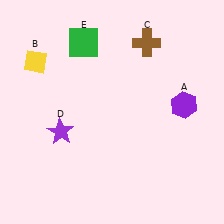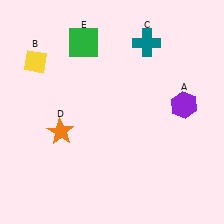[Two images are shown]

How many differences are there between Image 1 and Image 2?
There are 2 differences between the two images.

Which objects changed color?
C changed from brown to teal. D changed from purple to orange.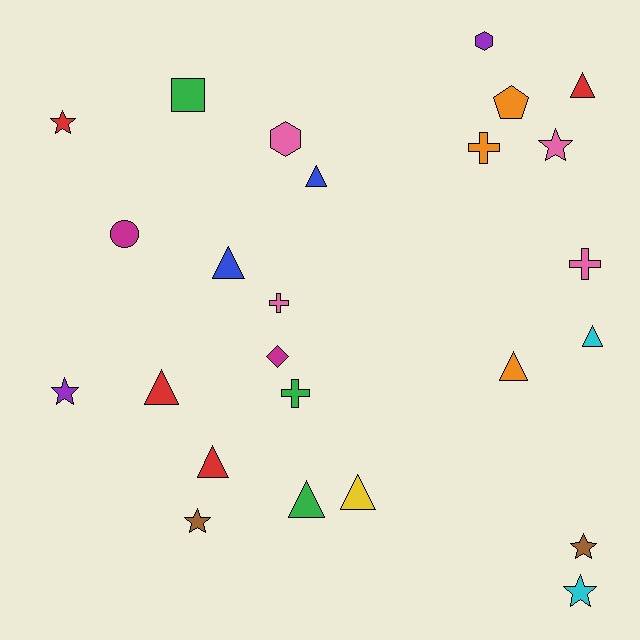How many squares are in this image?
There is 1 square.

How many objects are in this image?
There are 25 objects.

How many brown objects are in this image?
There are 2 brown objects.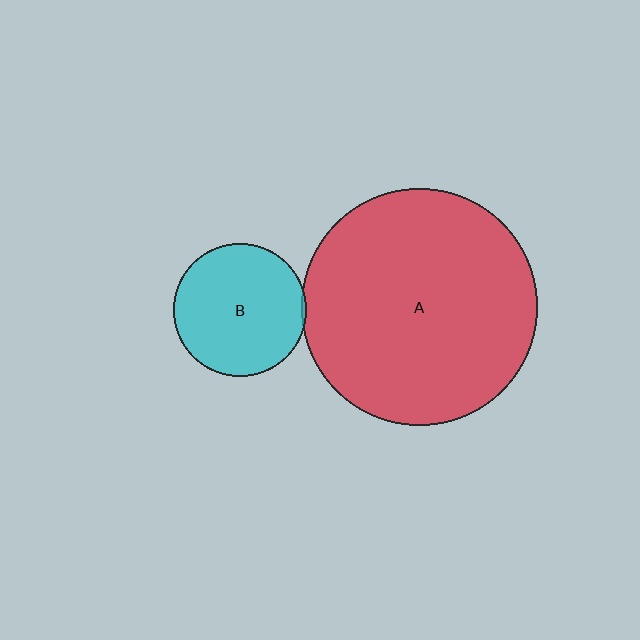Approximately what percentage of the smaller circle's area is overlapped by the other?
Approximately 5%.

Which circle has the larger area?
Circle A (red).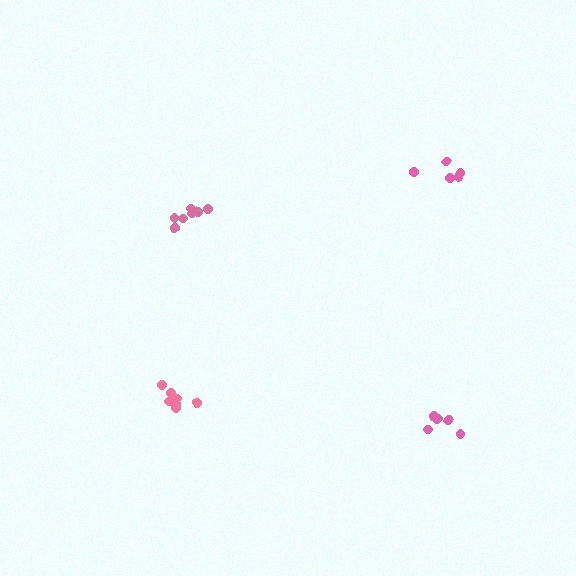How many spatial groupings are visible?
There are 4 spatial groupings.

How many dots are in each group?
Group 1: 5 dots, Group 2: 5 dots, Group 3: 7 dots, Group 4: 7 dots (24 total).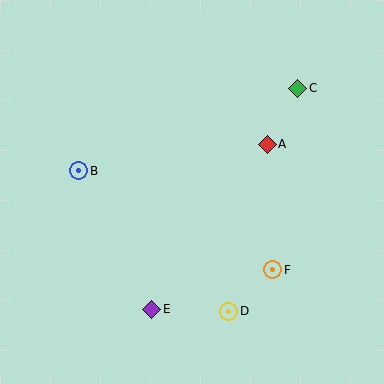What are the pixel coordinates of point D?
Point D is at (229, 311).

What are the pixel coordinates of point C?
Point C is at (298, 88).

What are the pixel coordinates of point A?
Point A is at (267, 144).